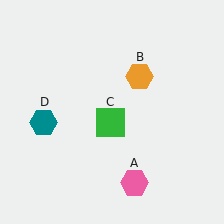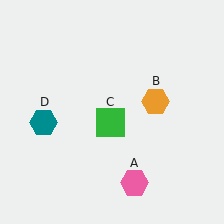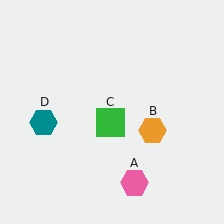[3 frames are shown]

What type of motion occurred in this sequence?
The orange hexagon (object B) rotated clockwise around the center of the scene.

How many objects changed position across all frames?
1 object changed position: orange hexagon (object B).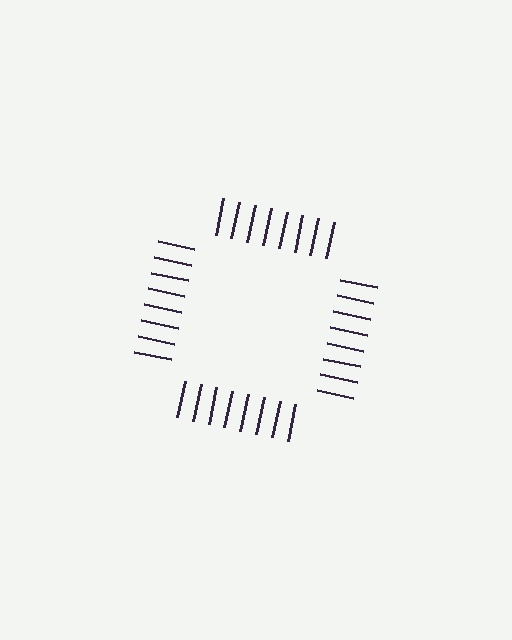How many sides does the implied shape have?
4 sides — the line-ends trace a square.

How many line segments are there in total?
32 — 8 along each of the 4 edges.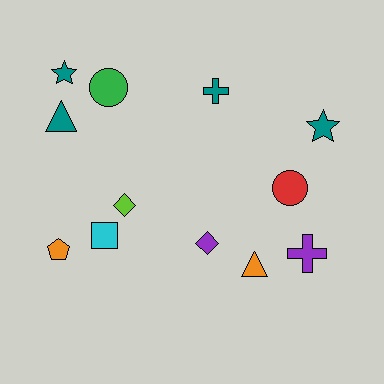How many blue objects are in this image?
There are no blue objects.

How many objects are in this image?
There are 12 objects.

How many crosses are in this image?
There are 2 crosses.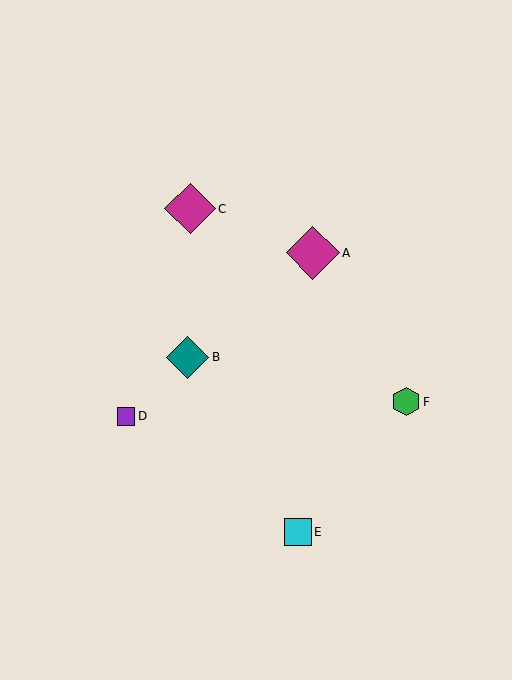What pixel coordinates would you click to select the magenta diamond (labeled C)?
Click at (190, 209) to select the magenta diamond C.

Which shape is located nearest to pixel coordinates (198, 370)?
The teal diamond (labeled B) at (188, 357) is nearest to that location.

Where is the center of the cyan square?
The center of the cyan square is at (298, 532).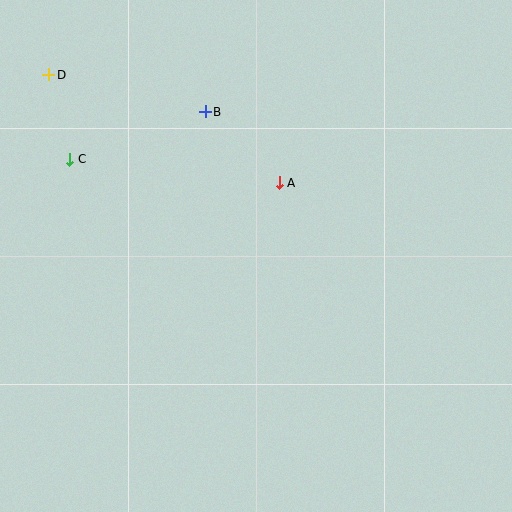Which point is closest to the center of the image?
Point A at (279, 183) is closest to the center.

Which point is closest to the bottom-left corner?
Point C is closest to the bottom-left corner.